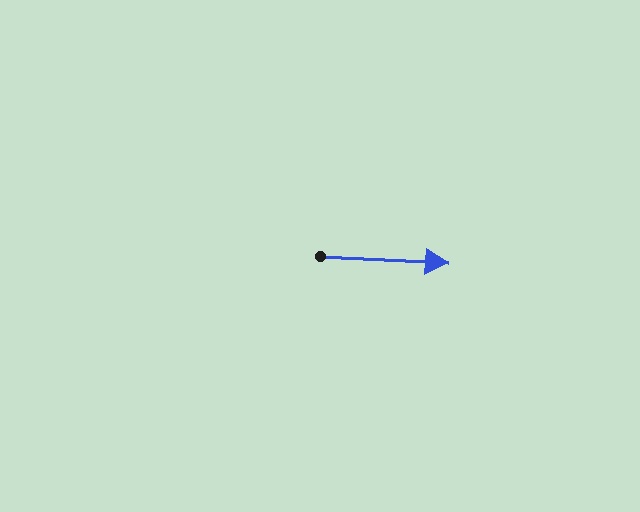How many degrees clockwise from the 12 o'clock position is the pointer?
Approximately 93 degrees.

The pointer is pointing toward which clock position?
Roughly 3 o'clock.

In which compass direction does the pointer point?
East.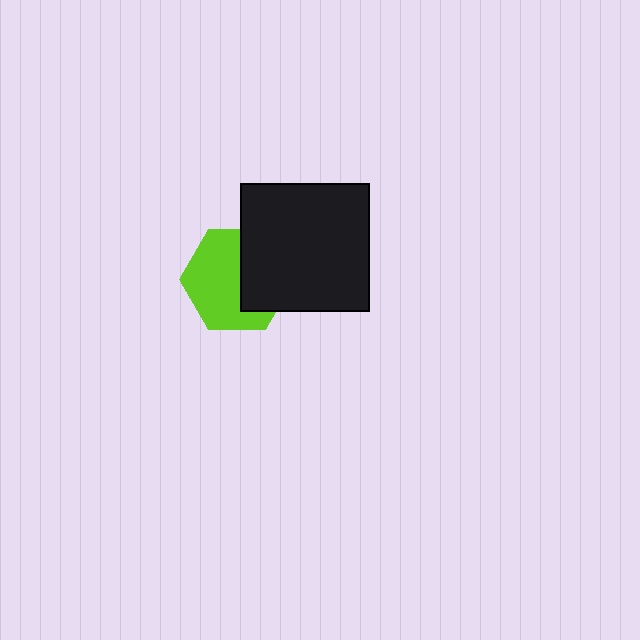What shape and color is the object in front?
The object in front is a black square.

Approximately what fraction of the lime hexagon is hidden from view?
Roughly 41% of the lime hexagon is hidden behind the black square.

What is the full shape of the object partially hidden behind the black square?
The partially hidden object is a lime hexagon.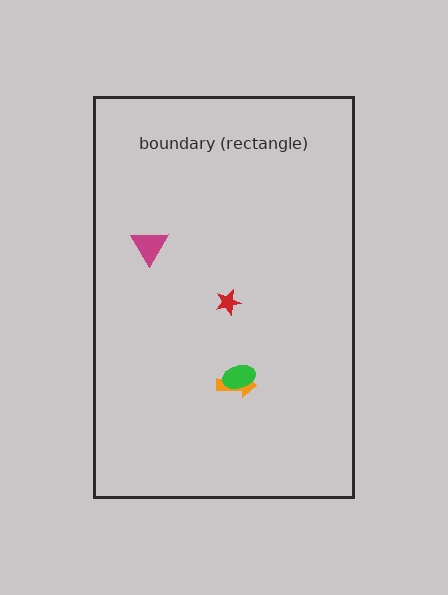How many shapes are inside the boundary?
4 inside, 0 outside.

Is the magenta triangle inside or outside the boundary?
Inside.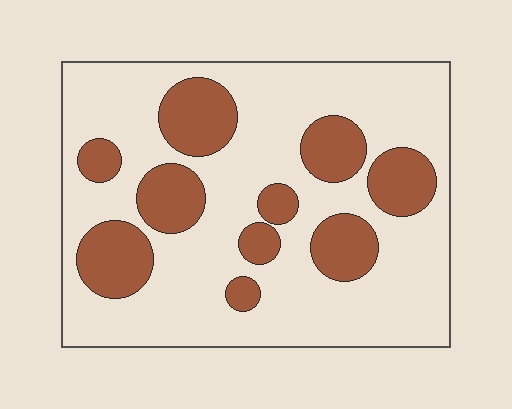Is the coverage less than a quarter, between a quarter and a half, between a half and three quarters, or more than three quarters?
Between a quarter and a half.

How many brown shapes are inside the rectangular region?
10.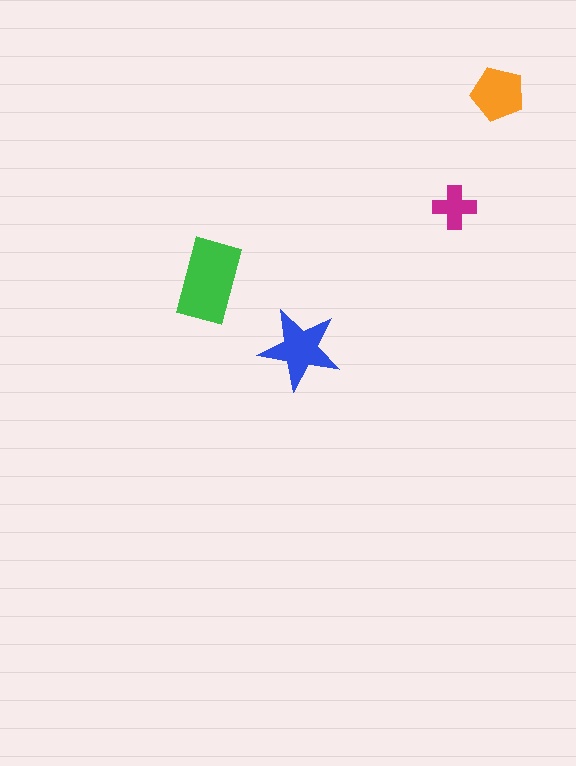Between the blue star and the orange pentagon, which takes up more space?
The blue star.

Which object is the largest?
The green rectangle.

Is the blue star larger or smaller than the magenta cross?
Larger.